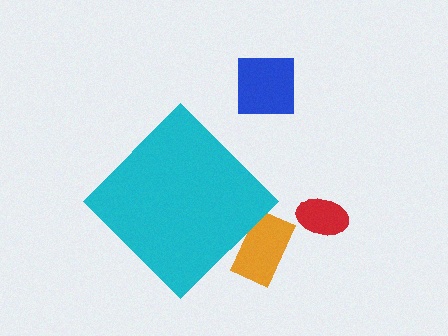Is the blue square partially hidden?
No, the blue square is fully visible.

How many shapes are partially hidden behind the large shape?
1 shape is partially hidden.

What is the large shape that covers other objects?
A cyan diamond.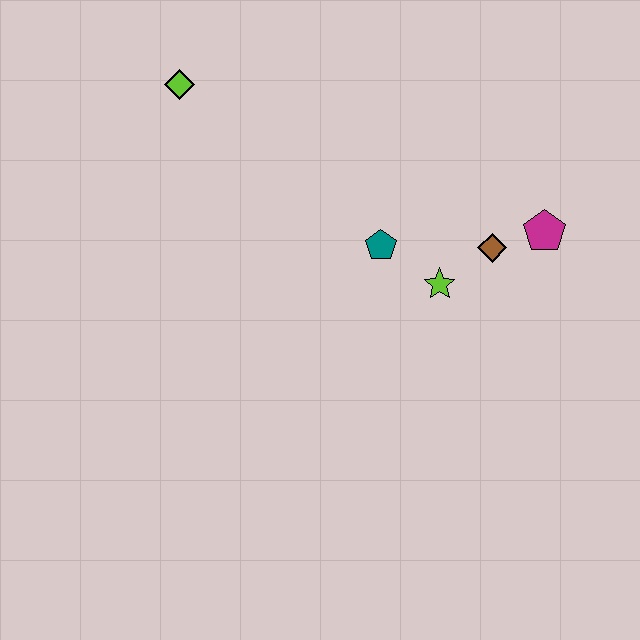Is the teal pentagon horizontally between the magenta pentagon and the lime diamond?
Yes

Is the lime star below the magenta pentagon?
Yes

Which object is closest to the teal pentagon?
The lime star is closest to the teal pentagon.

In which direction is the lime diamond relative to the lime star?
The lime diamond is to the left of the lime star.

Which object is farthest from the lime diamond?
The magenta pentagon is farthest from the lime diamond.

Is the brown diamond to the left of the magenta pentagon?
Yes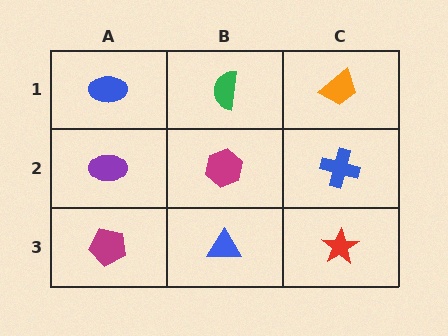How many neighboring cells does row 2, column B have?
4.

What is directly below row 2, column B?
A blue triangle.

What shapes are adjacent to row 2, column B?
A green semicircle (row 1, column B), a blue triangle (row 3, column B), a purple ellipse (row 2, column A), a blue cross (row 2, column C).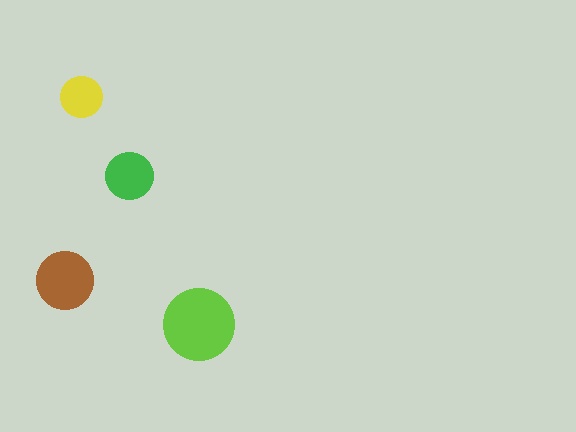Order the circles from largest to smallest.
the lime one, the brown one, the green one, the yellow one.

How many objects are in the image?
There are 4 objects in the image.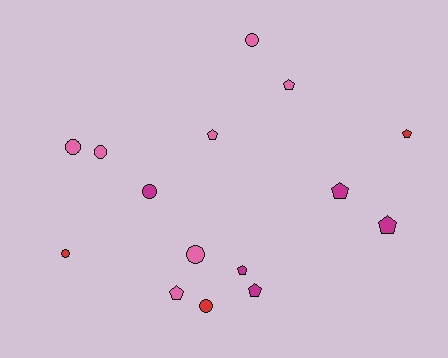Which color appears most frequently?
Pink, with 7 objects.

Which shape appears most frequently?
Pentagon, with 8 objects.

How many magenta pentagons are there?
There are 4 magenta pentagons.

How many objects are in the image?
There are 15 objects.